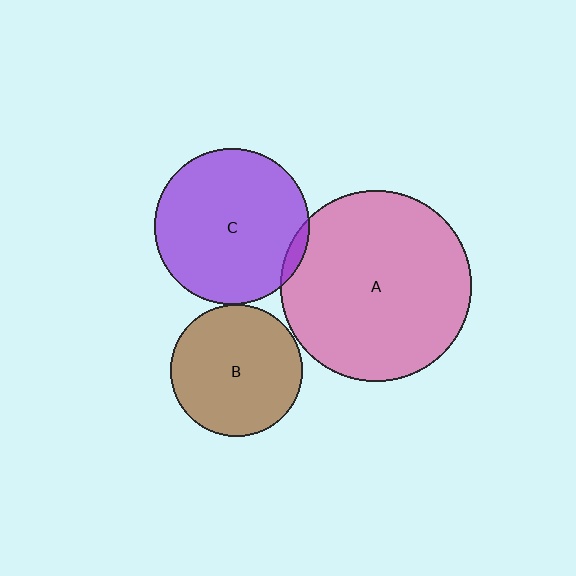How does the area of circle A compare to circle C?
Approximately 1.5 times.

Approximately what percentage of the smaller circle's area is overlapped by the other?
Approximately 5%.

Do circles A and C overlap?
Yes.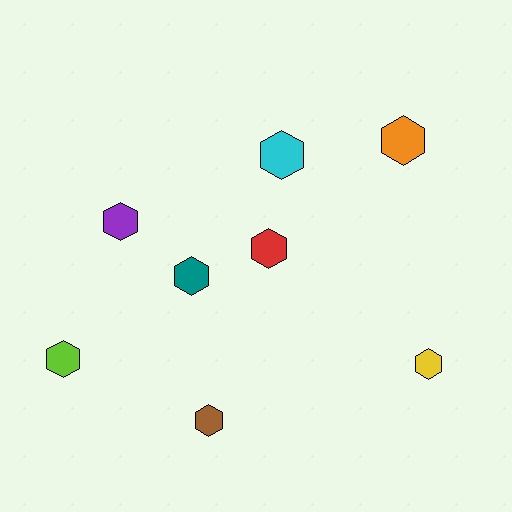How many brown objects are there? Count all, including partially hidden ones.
There is 1 brown object.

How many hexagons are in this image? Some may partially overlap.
There are 8 hexagons.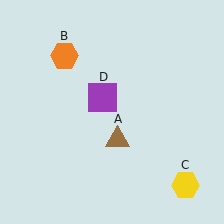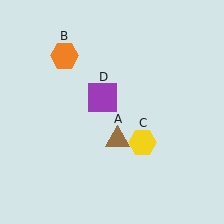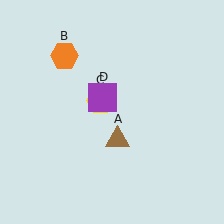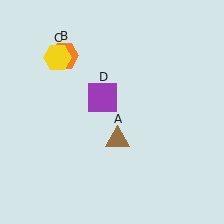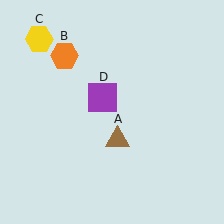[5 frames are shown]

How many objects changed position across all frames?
1 object changed position: yellow hexagon (object C).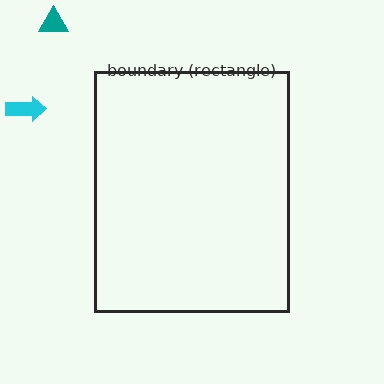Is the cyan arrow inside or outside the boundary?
Outside.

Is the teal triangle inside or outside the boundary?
Outside.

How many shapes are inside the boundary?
0 inside, 2 outside.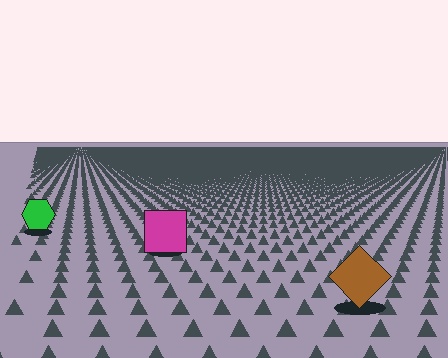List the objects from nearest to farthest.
From nearest to farthest: the brown diamond, the magenta square, the green hexagon.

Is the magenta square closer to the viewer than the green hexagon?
Yes. The magenta square is closer — you can tell from the texture gradient: the ground texture is coarser near it.